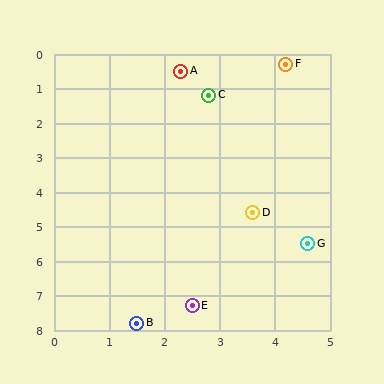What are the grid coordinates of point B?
Point B is at approximately (1.5, 7.8).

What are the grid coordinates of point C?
Point C is at approximately (2.8, 1.2).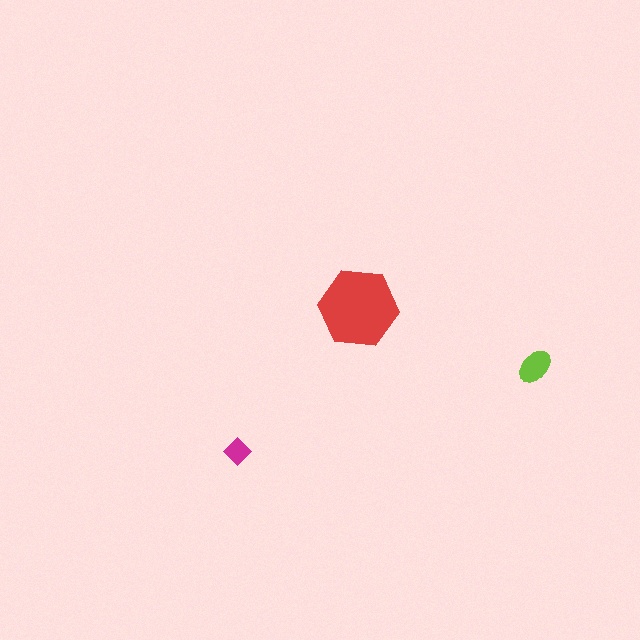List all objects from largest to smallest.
The red hexagon, the lime ellipse, the magenta diamond.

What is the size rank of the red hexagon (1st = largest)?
1st.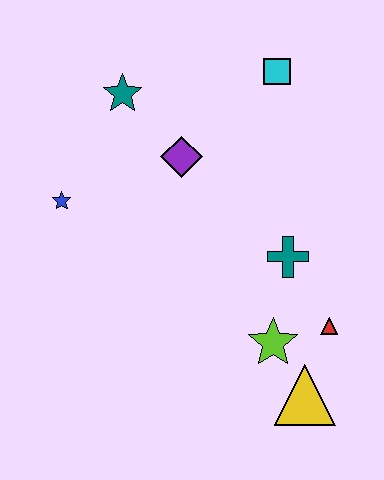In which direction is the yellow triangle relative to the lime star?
The yellow triangle is below the lime star.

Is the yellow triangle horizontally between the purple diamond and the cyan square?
No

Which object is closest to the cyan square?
The purple diamond is closest to the cyan square.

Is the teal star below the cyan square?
Yes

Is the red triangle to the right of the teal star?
Yes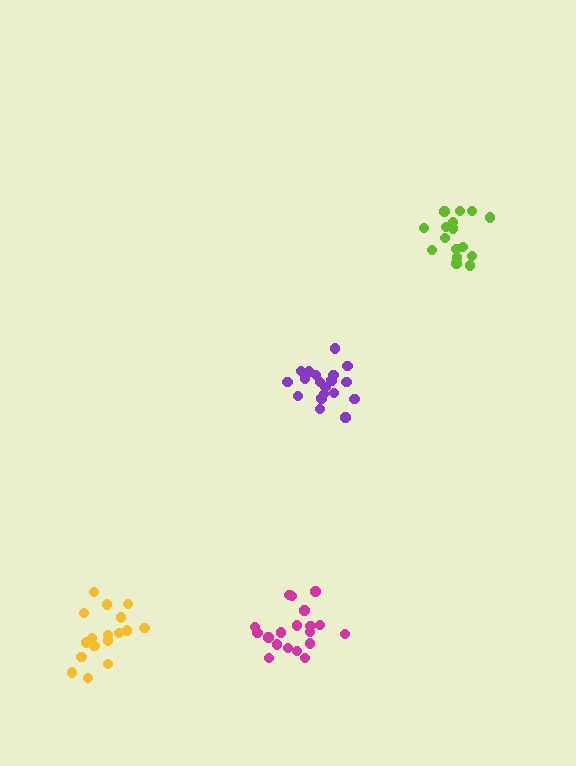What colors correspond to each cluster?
The clusters are colored: yellow, lime, purple, magenta.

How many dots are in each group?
Group 1: 17 dots, Group 2: 16 dots, Group 3: 19 dots, Group 4: 19 dots (71 total).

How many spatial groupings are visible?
There are 4 spatial groupings.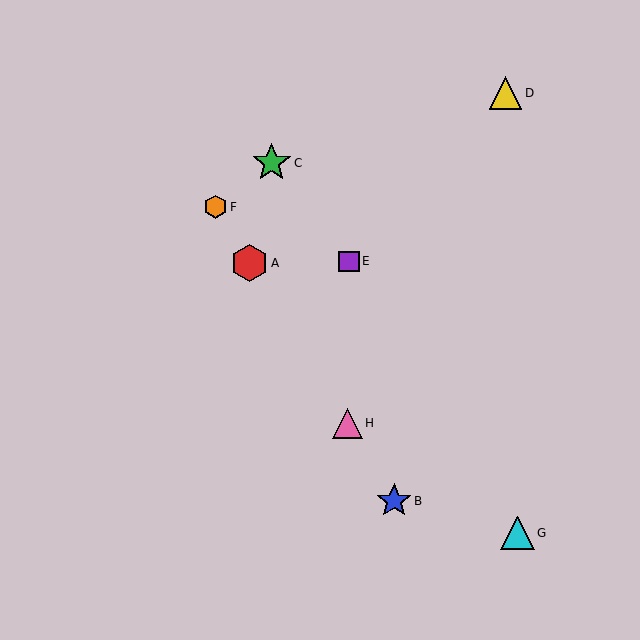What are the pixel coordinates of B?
Object B is at (394, 501).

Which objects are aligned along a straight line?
Objects A, B, F, H are aligned along a straight line.